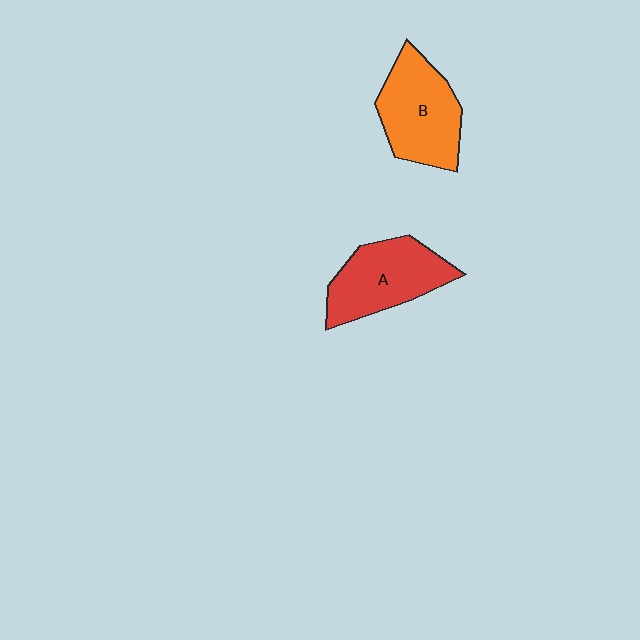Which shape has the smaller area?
Shape A (red).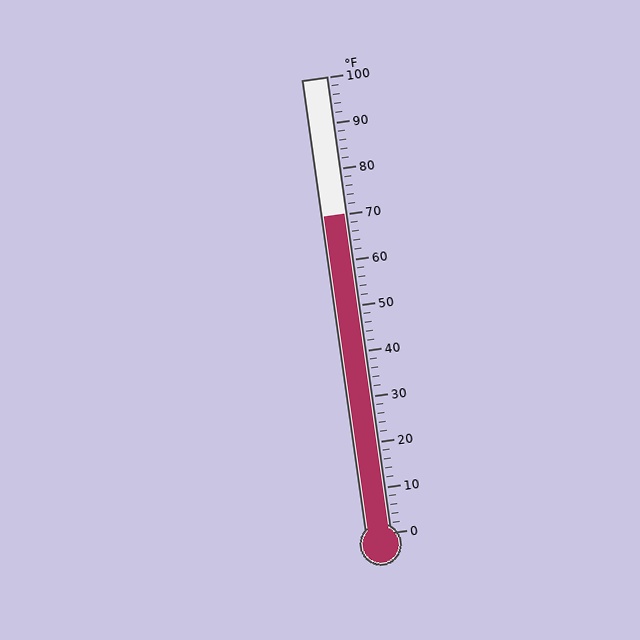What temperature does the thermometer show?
The thermometer shows approximately 70°F.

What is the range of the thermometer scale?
The thermometer scale ranges from 0°F to 100°F.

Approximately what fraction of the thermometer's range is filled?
The thermometer is filled to approximately 70% of its range.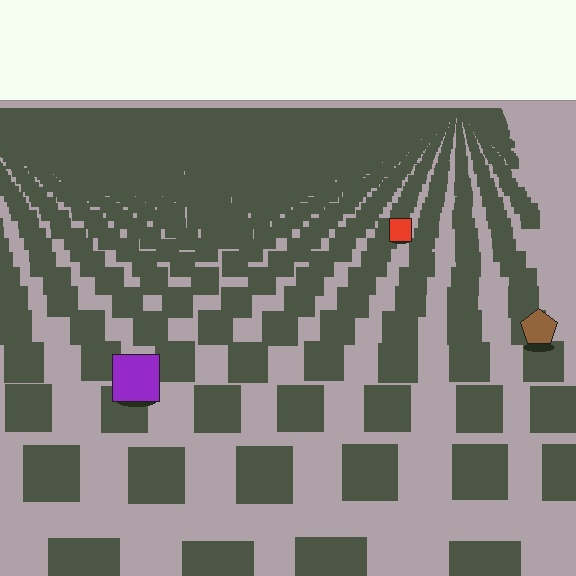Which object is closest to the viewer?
The purple square is closest. The texture marks near it are larger and more spread out.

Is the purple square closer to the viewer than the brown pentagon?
Yes. The purple square is closer — you can tell from the texture gradient: the ground texture is coarser near it.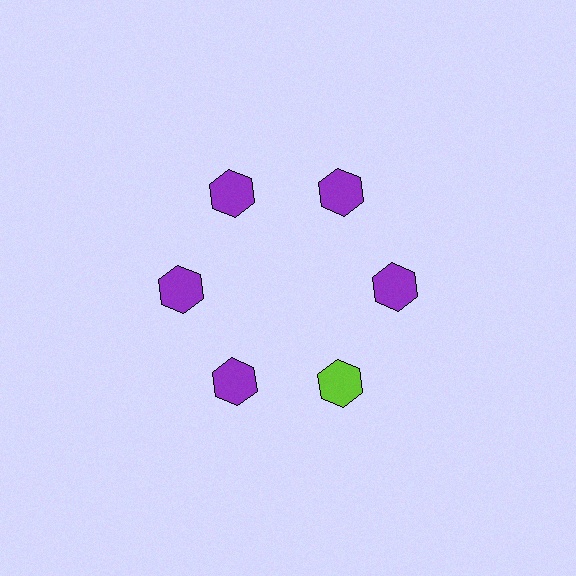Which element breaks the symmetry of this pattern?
The lime hexagon at roughly the 5 o'clock position breaks the symmetry. All other shapes are purple hexagons.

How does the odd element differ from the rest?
It has a different color: lime instead of purple.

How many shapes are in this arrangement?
There are 6 shapes arranged in a ring pattern.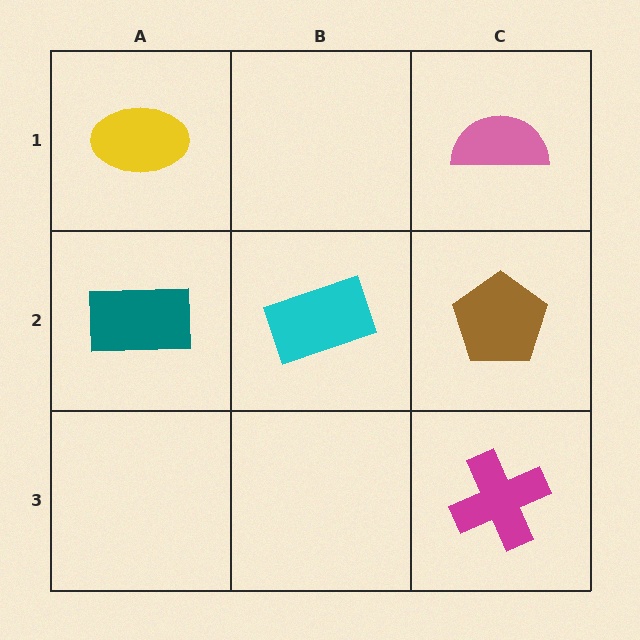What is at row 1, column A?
A yellow ellipse.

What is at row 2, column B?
A cyan rectangle.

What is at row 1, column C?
A pink semicircle.